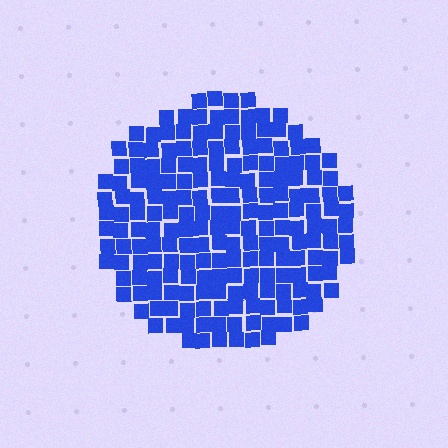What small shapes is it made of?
It is made of small squares.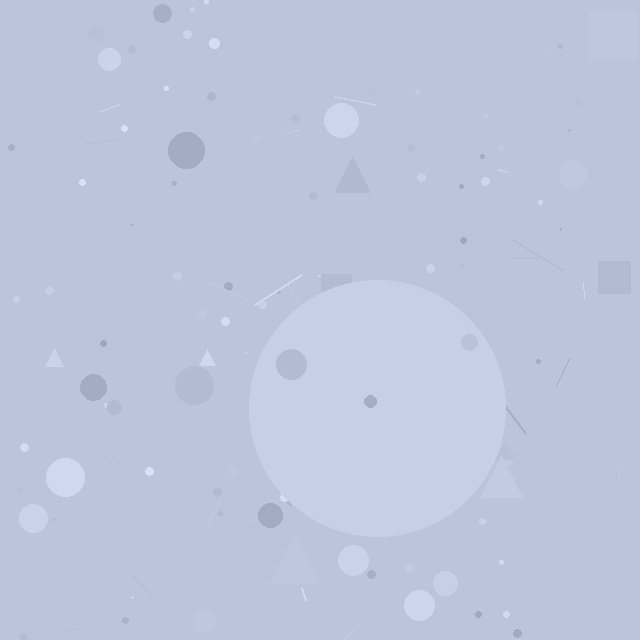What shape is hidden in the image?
A circle is hidden in the image.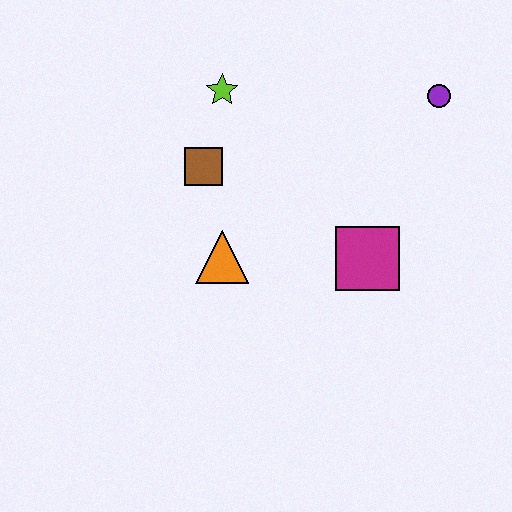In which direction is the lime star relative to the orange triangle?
The lime star is above the orange triangle.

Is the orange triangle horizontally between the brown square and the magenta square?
Yes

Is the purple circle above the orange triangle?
Yes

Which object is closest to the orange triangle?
The brown square is closest to the orange triangle.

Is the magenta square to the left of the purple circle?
Yes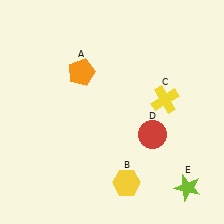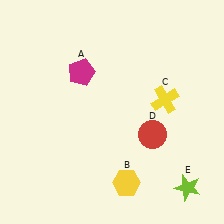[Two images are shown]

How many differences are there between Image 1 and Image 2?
There is 1 difference between the two images.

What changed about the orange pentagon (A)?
In Image 1, A is orange. In Image 2, it changed to magenta.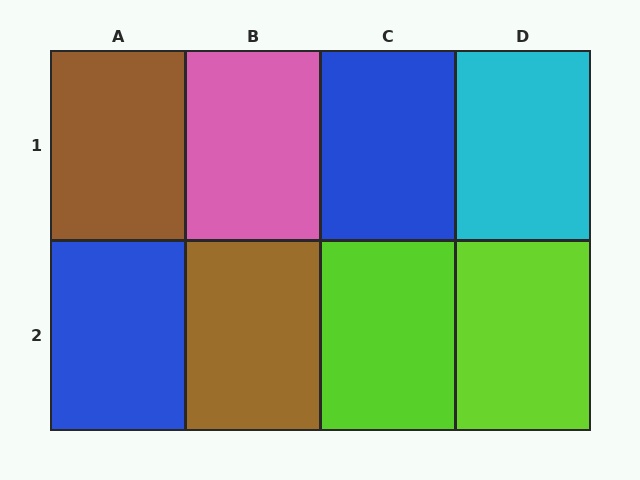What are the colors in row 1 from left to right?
Brown, pink, blue, cyan.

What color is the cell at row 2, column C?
Lime.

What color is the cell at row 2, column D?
Lime.